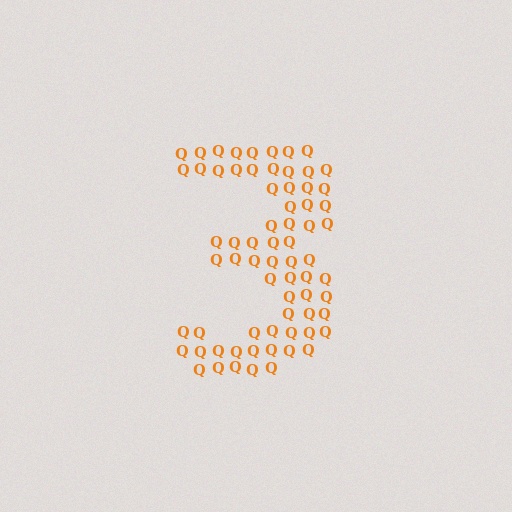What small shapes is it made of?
It is made of small letter Q's.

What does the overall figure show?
The overall figure shows the digit 3.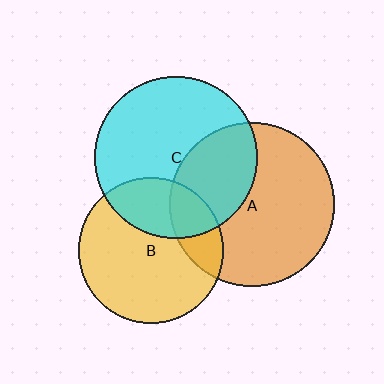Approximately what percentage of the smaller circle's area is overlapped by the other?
Approximately 30%.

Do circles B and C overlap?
Yes.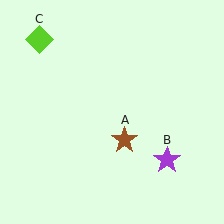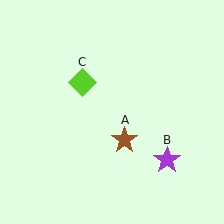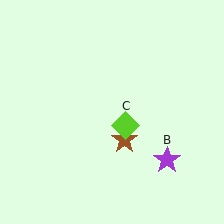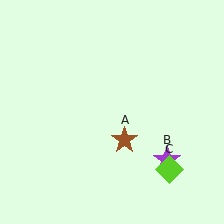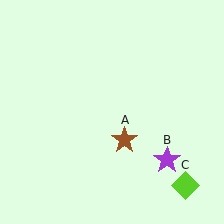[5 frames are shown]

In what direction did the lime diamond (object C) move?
The lime diamond (object C) moved down and to the right.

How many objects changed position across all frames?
1 object changed position: lime diamond (object C).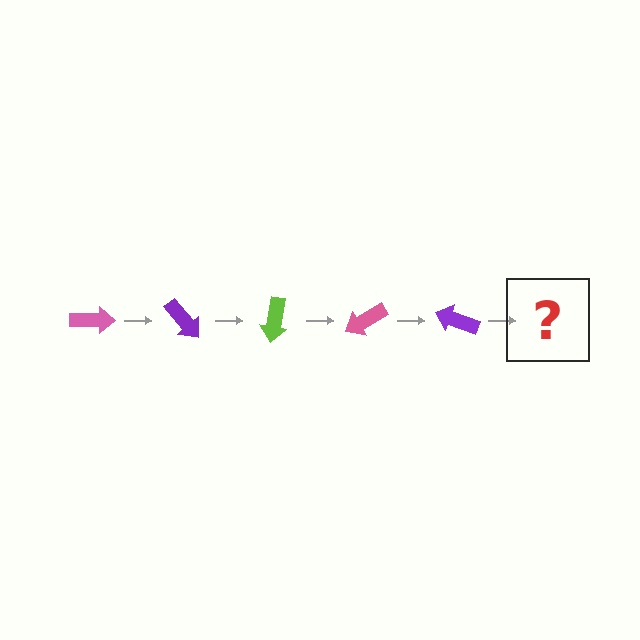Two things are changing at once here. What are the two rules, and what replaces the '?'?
The two rules are that it rotates 50 degrees each step and the color cycles through pink, purple, and lime. The '?' should be a lime arrow, rotated 250 degrees from the start.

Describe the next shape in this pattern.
It should be a lime arrow, rotated 250 degrees from the start.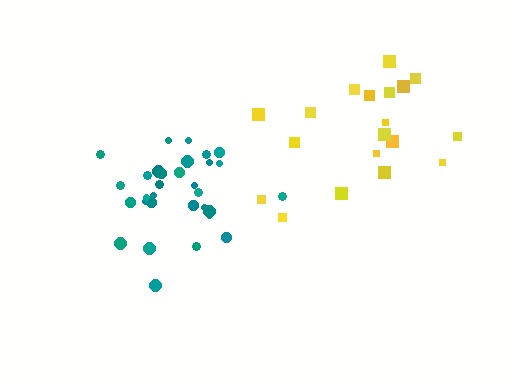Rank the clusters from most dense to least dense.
teal, yellow.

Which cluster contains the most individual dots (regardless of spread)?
Teal (31).